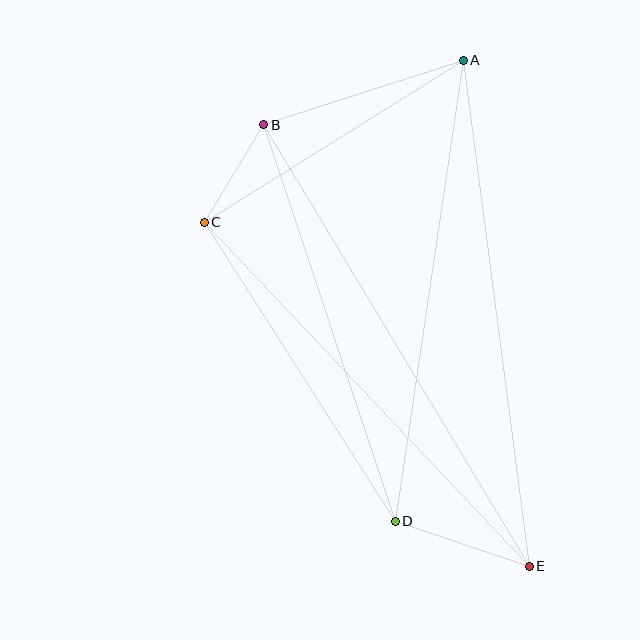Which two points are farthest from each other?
Points B and E are farthest from each other.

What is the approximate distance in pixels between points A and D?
The distance between A and D is approximately 466 pixels.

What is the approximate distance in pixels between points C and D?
The distance between C and D is approximately 355 pixels.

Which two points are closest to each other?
Points B and C are closest to each other.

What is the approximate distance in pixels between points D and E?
The distance between D and E is approximately 141 pixels.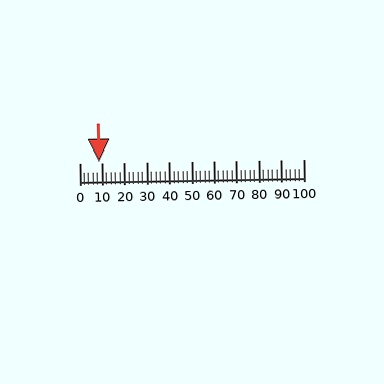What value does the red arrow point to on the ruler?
The red arrow points to approximately 8.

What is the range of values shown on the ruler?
The ruler shows values from 0 to 100.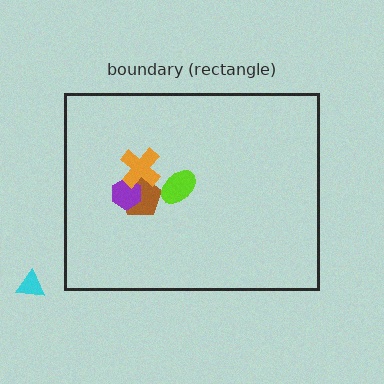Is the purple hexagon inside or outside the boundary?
Inside.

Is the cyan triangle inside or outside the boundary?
Outside.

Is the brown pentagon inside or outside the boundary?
Inside.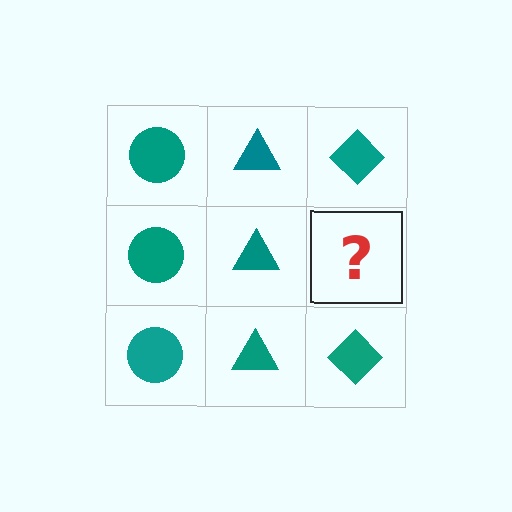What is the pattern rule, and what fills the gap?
The rule is that each column has a consistent shape. The gap should be filled with a teal diamond.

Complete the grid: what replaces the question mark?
The question mark should be replaced with a teal diamond.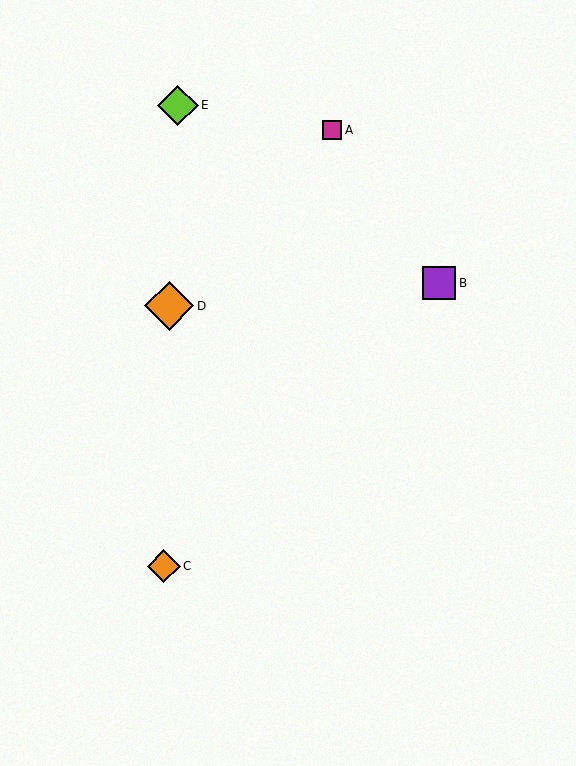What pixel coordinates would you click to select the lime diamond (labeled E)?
Click at (178, 105) to select the lime diamond E.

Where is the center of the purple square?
The center of the purple square is at (439, 283).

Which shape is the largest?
The orange diamond (labeled D) is the largest.